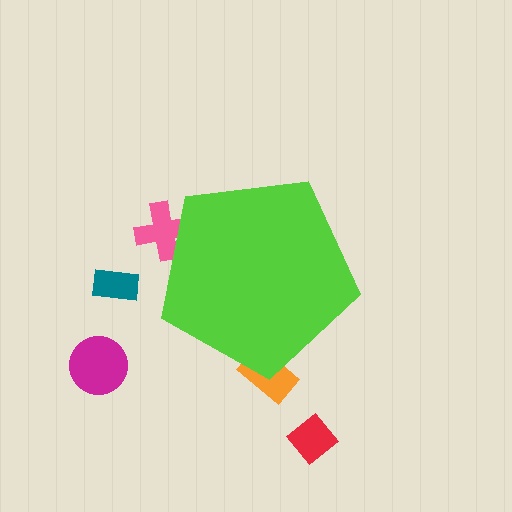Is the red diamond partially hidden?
No, the red diamond is fully visible.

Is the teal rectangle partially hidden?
No, the teal rectangle is fully visible.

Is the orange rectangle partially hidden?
Yes, the orange rectangle is partially hidden behind the lime pentagon.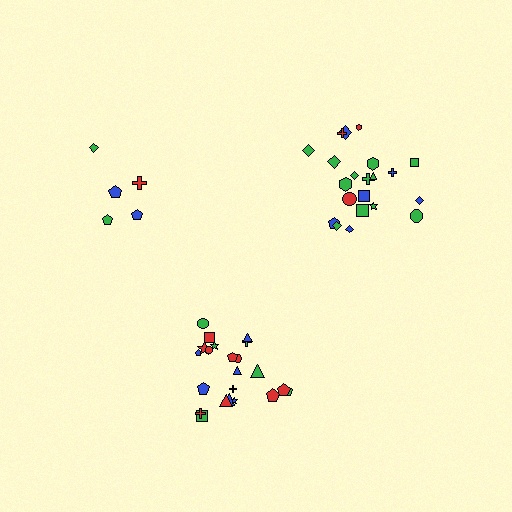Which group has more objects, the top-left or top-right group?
The top-right group.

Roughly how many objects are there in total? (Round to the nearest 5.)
Roughly 50 objects in total.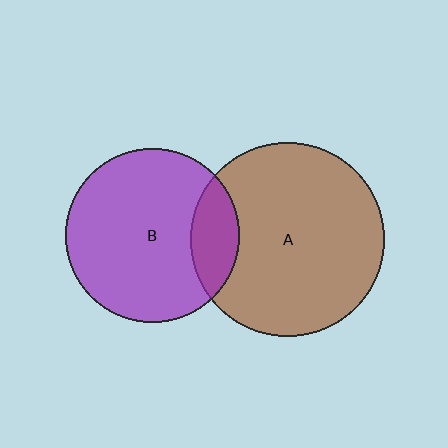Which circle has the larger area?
Circle A (brown).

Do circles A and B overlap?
Yes.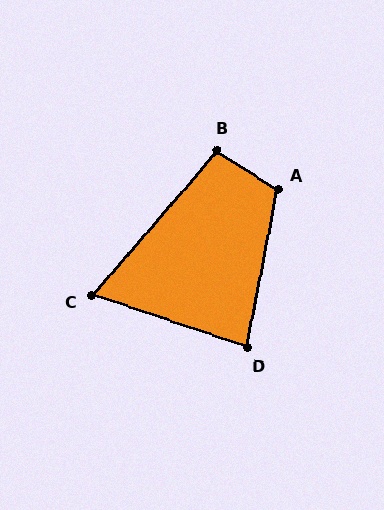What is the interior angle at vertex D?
Approximately 82 degrees (acute).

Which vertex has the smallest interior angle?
C, at approximately 68 degrees.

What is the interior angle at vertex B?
Approximately 98 degrees (obtuse).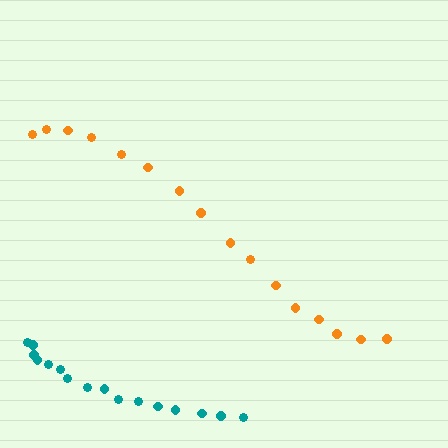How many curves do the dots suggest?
There are 2 distinct paths.